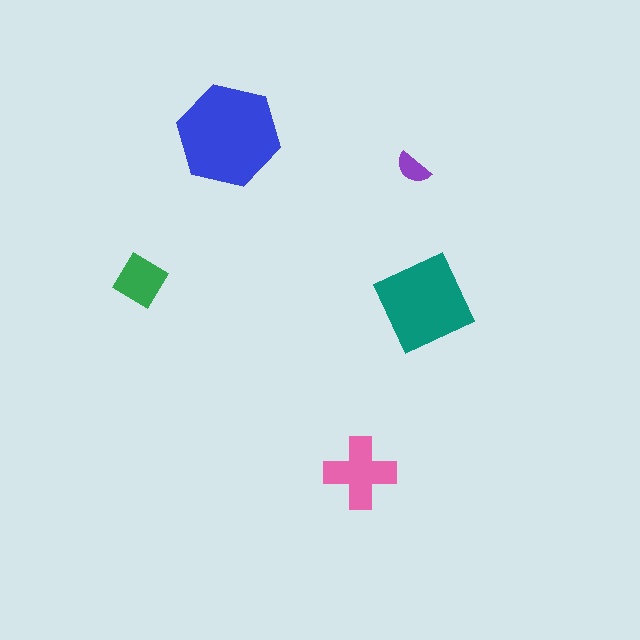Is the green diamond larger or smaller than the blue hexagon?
Smaller.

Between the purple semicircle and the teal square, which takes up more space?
The teal square.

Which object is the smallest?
The purple semicircle.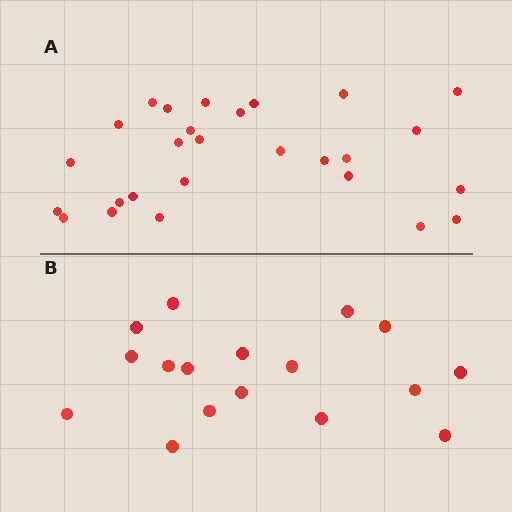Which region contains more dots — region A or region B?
Region A (the top region) has more dots.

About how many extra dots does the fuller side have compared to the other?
Region A has roughly 10 or so more dots than region B.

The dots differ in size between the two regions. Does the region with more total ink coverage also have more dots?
No. Region B has more total ink coverage because its dots are larger, but region A actually contains more individual dots. Total area can be misleading — the number of items is what matters here.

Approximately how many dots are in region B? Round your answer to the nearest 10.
About 20 dots. (The exact count is 17, which rounds to 20.)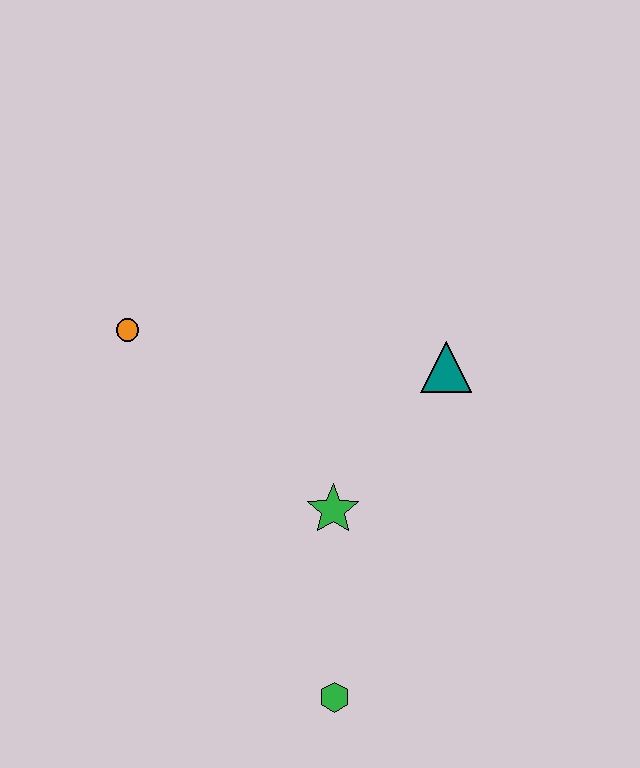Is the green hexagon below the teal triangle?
Yes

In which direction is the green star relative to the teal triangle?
The green star is below the teal triangle.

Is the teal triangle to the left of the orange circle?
No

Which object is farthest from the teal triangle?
The green hexagon is farthest from the teal triangle.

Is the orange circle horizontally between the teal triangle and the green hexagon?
No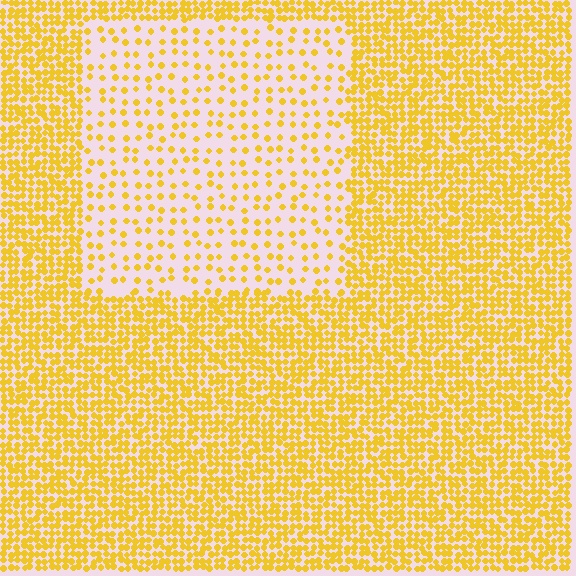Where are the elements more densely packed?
The elements are more densely packed outside the rectangle boundary.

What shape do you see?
I see a rectangle.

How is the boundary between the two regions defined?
The boundary is defined by a change in element density (approximately 3.0x ratio). All elements are the same color, size, and shape.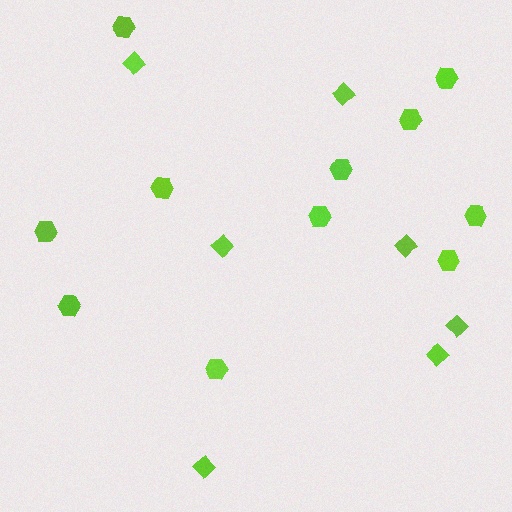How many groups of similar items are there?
There are 2 groups: one group of diamonds (7) and one group of hexagons (11).